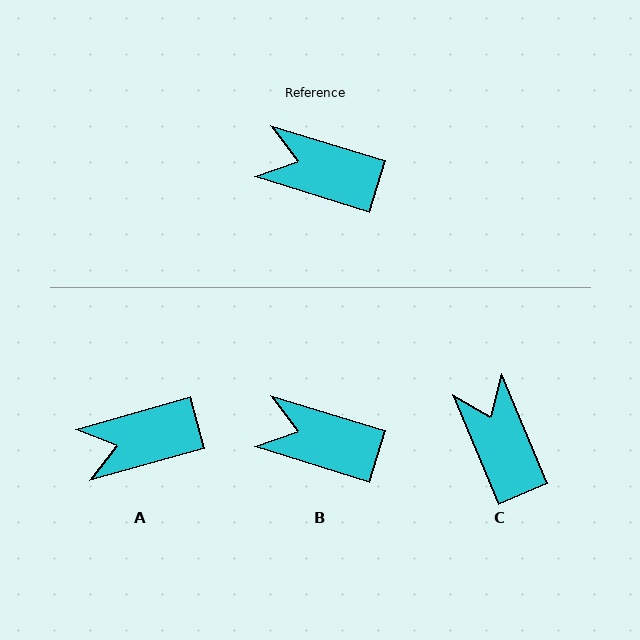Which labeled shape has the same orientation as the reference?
B.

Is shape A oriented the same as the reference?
No, it is off by about 33 degrees.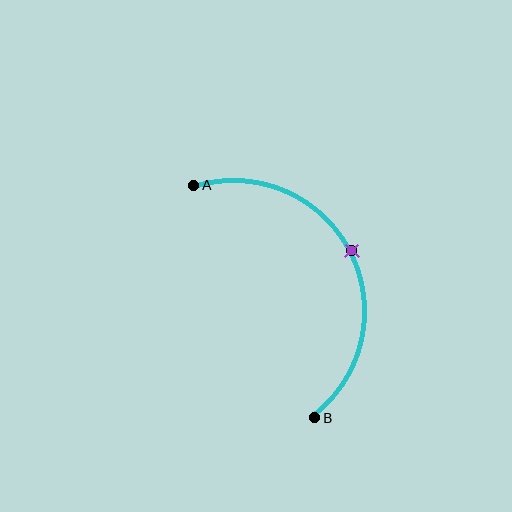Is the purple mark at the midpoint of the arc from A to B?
Yes. The purple mark lies on the arc at equal arc-length from both A and B — it is the arc midpoint.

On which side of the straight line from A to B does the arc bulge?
The arc bulges to the right of the straight line connecting A and B.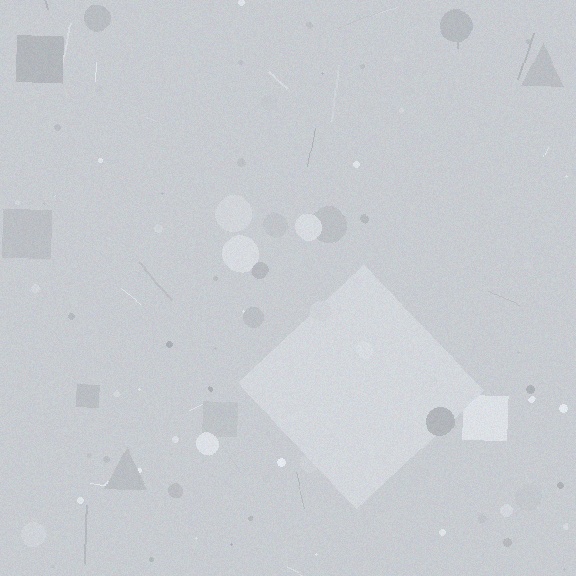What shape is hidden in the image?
A diamond is hidden in the image.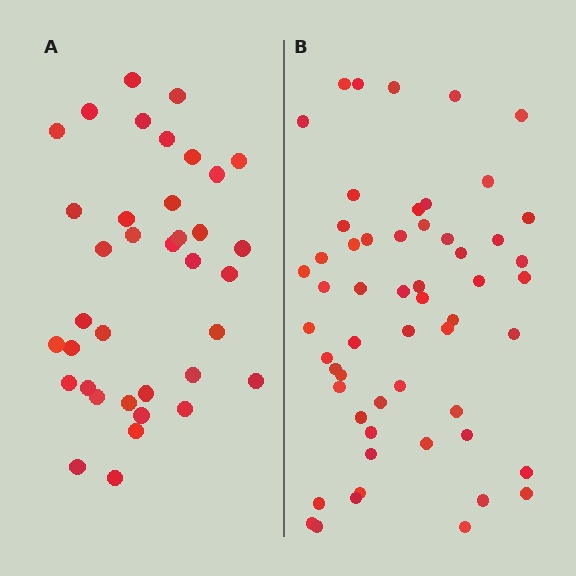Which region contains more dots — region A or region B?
Region B (the right region) has more dots.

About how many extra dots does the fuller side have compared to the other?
Region B has approximately 20 more dots than region A.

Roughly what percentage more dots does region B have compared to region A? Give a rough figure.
About 50% more.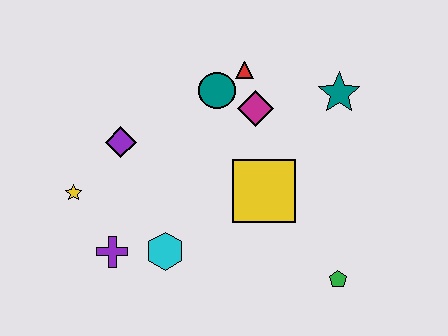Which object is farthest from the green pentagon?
The yellow star is farthest from the green pentagon.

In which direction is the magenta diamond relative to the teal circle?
The magenta diamond is to the right of the teal circle.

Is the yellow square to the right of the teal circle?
Yes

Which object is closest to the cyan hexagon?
The purple cross is closest to the cyan hexagon.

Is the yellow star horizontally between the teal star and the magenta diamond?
No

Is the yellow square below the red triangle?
Yes